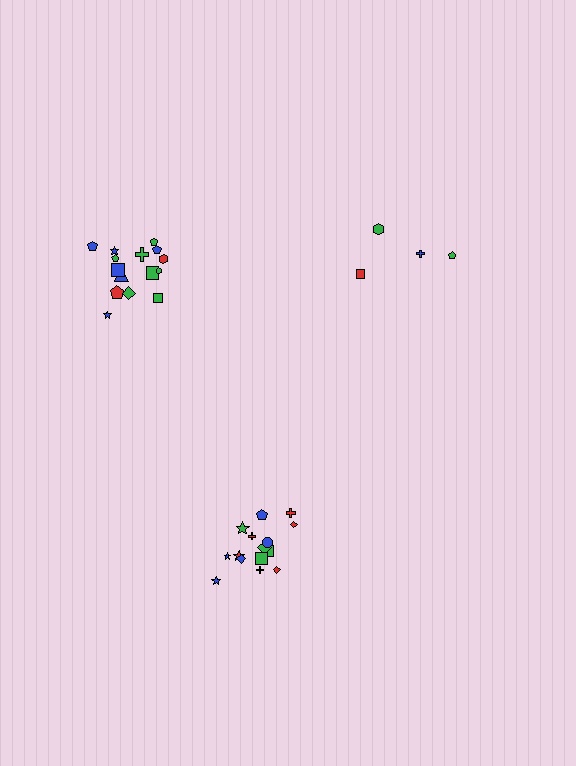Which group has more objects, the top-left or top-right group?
The top-left group.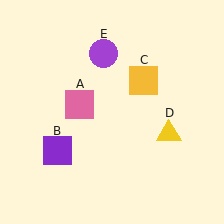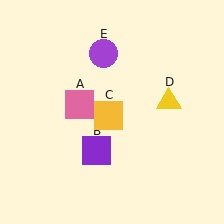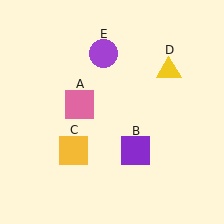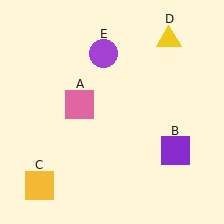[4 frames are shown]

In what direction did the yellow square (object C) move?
The yellow square (object C) moved down and to the left.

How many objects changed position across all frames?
3 objects changed position: purple square (object B), yellow square (object C), yellow triangle (object D).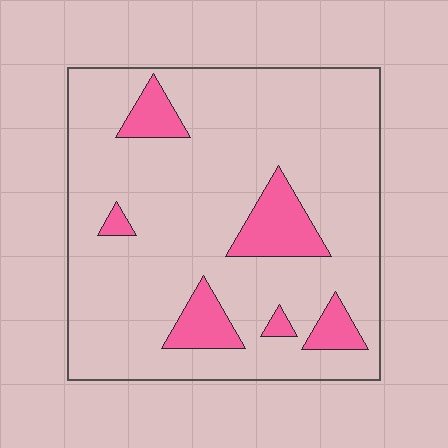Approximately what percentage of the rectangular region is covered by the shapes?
Approximately 15%.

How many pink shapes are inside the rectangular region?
6.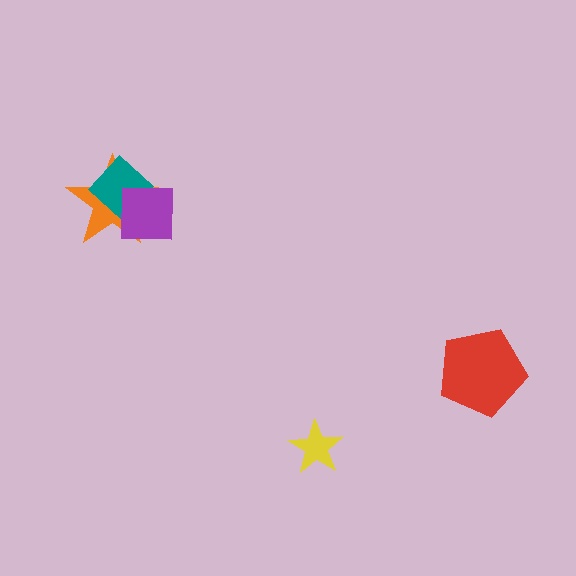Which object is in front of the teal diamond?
The purple square is in front of the teal diamond.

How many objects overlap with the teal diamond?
2 objects overlap with the teal diamond.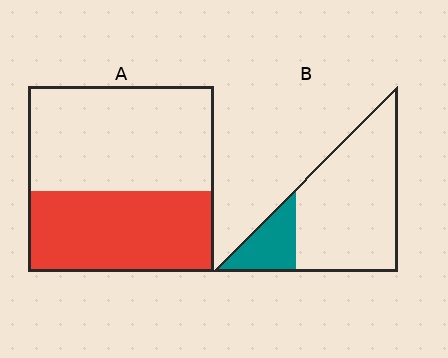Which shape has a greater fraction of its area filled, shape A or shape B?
Shape A.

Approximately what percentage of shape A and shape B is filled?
A is approximately 45% and B is approximately 20%.